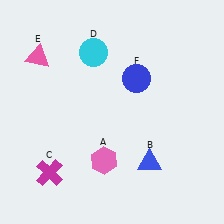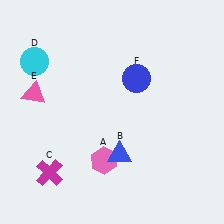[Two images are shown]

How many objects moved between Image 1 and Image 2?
3 objects moved between the two images.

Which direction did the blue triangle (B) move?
The blue triangle (B) moved left.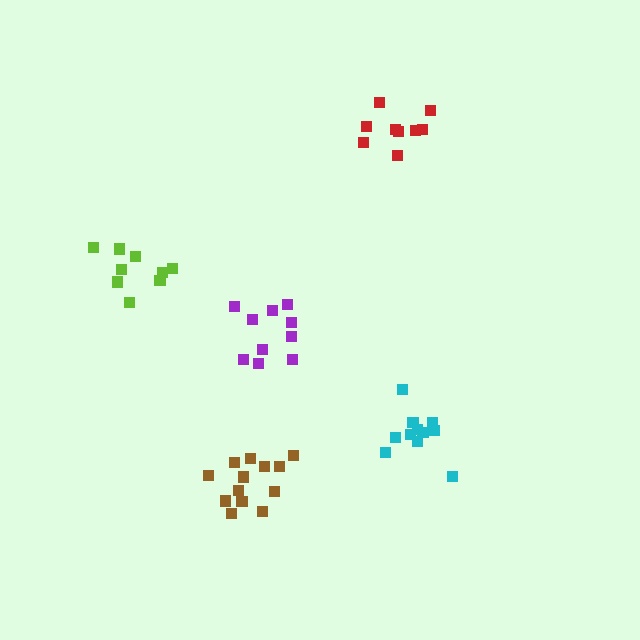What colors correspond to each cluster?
The clusters are colored: brown, red, purple, cyan, lime.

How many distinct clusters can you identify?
There are 5 distinct clusters.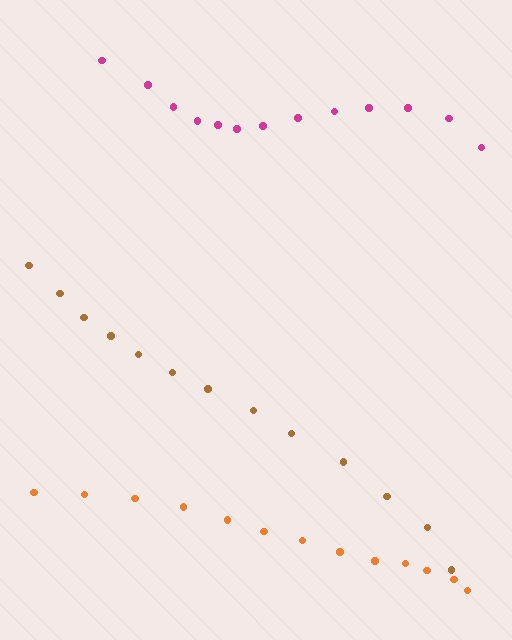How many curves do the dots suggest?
There are 3 distinct paths.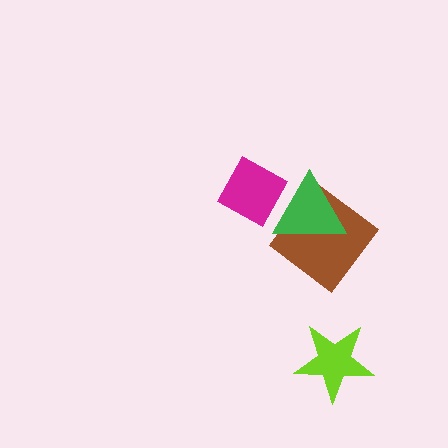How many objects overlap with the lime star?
0 objects overlap with the lime star.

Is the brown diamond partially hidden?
Yes, it is partially covered by another shape.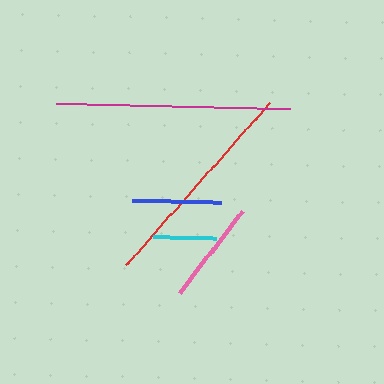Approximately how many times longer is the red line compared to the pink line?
The red line is approximately 2.1 times the length of the pink line.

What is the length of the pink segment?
The pink segment is approximately 103 pixels long.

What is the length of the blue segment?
The blue segment is approximately 89 pixels long.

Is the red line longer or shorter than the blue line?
The red line is longer than the blue line.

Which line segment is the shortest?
The cyan line is the shortest at approximately 63 pixels.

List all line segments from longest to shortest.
From longest to shortest: magenta, red, pink, blue, cyan.